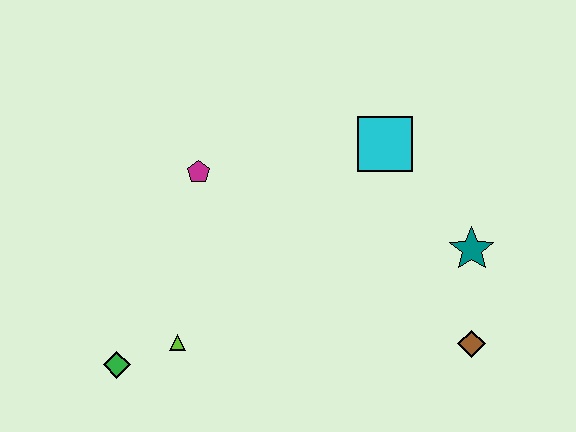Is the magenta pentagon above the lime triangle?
Yes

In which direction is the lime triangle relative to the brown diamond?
The lime triangle is to the left of the brown diamond.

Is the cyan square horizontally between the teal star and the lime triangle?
Yes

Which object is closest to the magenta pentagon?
The lime triangle is closest to the magenta pentagon.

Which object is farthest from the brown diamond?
The green diamond is farthest from the brown diamond.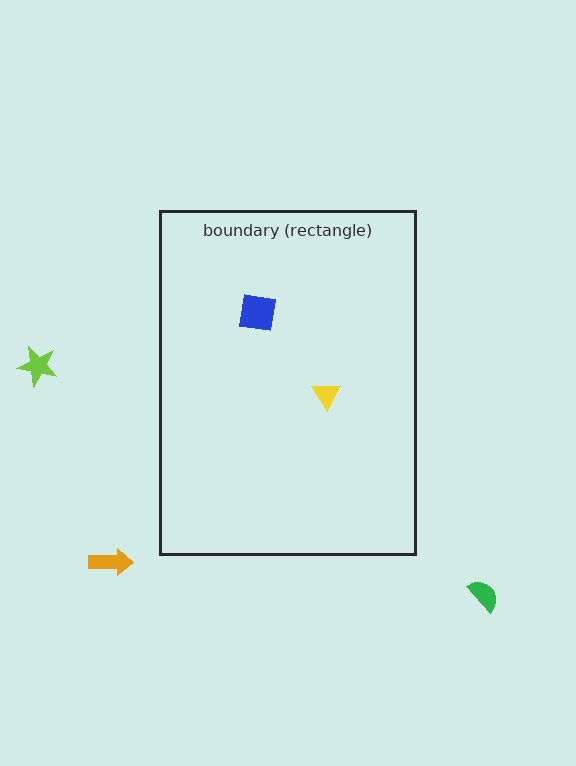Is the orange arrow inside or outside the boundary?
Outside.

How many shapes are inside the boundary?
2 inside, 3 outside.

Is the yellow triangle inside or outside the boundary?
Inside.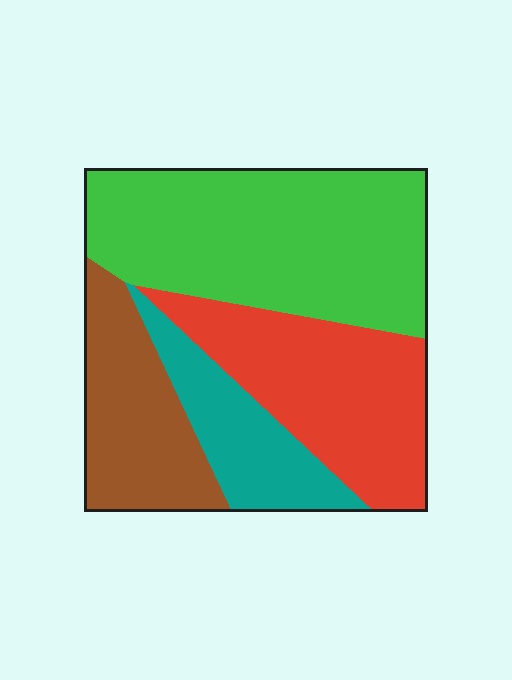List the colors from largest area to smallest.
From largest to smallest: green, red, brown, teal.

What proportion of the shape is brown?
Brown takes up less than a quarter of the shape.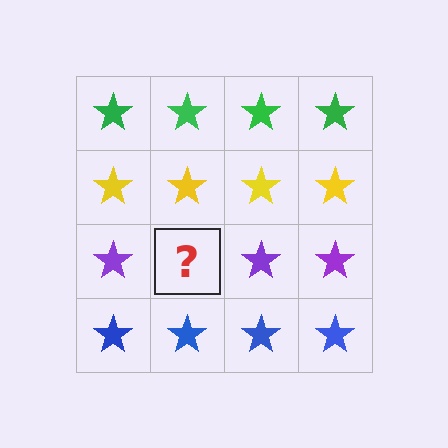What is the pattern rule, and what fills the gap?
The rule is that each row has a consistent color. The gap should be filled with a purple star.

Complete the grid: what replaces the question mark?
The question mark should be replaced with a purple star.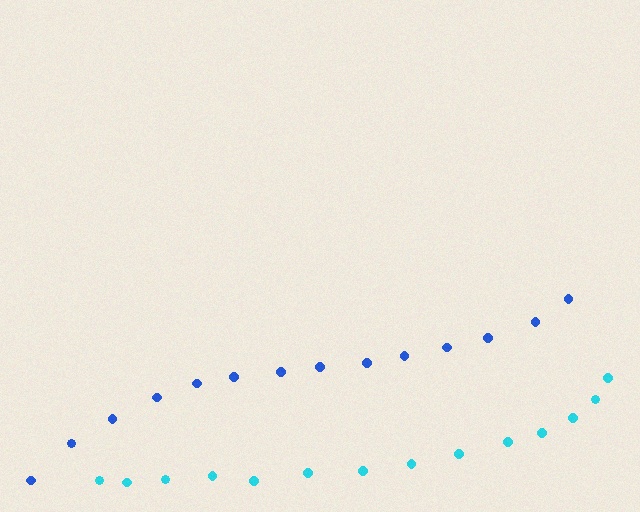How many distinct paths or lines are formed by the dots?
There are 2 distinct paths.